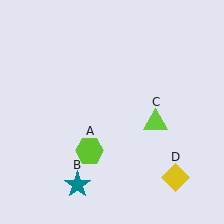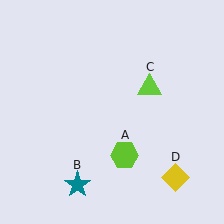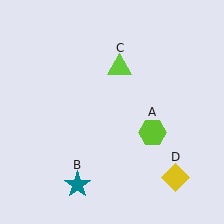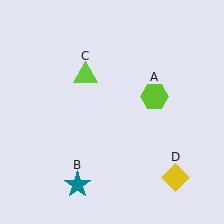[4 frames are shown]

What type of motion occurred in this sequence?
The lime hexagon (object A), lime triangle (object C) rotated counterclockwise around the center of the scene.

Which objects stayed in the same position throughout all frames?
Teal star (object B) and yellow diamond (object D) remained stationary.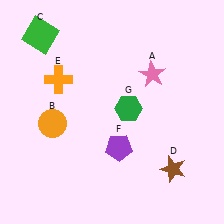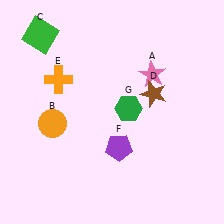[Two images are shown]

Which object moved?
The brown star (D) moved up.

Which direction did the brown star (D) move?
The brown star (D) moved up.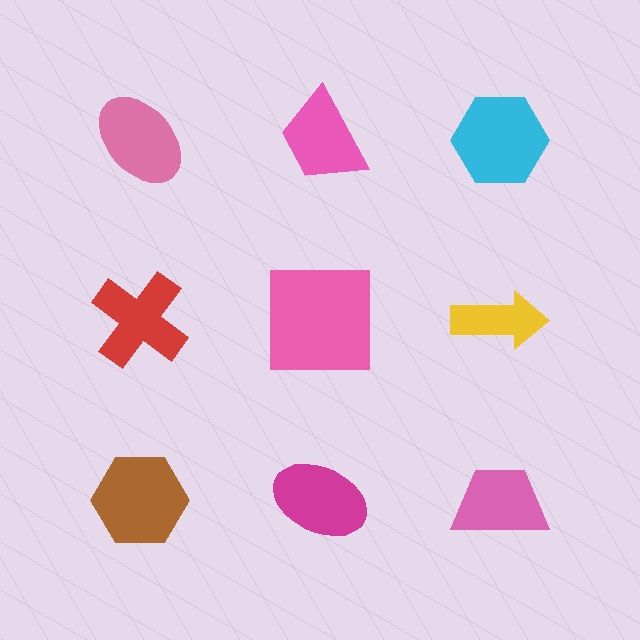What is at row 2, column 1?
A red cross.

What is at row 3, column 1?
A brown hexagon.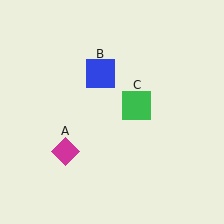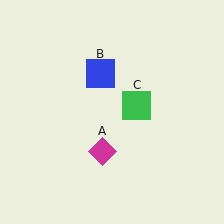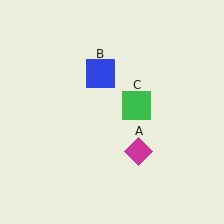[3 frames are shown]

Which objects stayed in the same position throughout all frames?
Blue square (object B) and green square (object C) remained stationary.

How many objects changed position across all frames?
1 object changed position: magenta diamond (object A).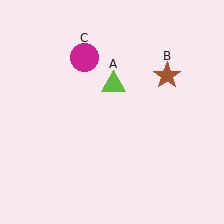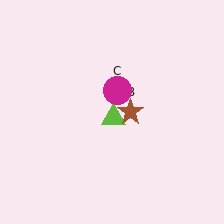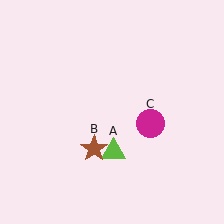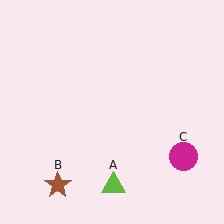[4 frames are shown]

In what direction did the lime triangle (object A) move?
The lime triangle (object A) moved down.